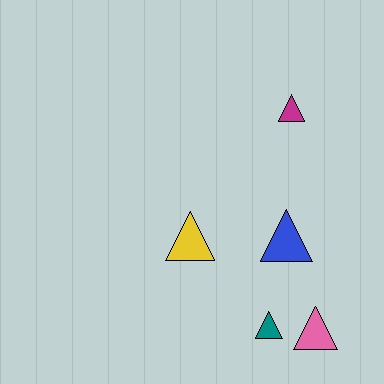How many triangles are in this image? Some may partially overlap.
There are 5 triangles.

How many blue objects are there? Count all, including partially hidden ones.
There is 1 blue object.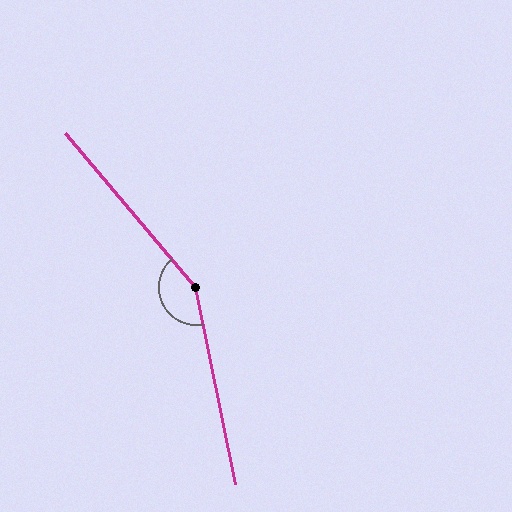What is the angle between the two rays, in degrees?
Approximately 151 degrees.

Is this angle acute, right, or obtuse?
It is obtuse.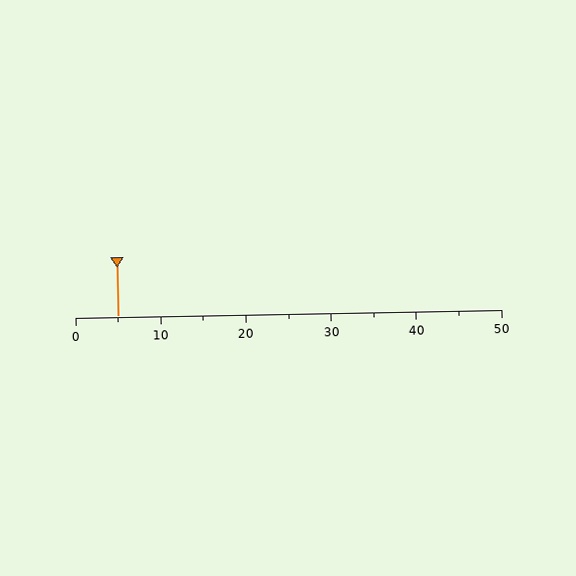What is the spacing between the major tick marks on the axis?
The major ticks are spaced 10 apart.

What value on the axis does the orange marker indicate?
The marker indicates approximately 5.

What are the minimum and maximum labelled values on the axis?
The axis runs from 0 to 50.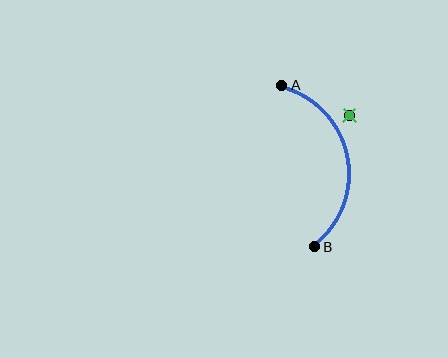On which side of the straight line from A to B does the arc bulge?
The arc bulges to the right of the straight line connecting A and B.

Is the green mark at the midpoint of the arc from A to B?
No — the green mark does not lie on the arc at all. It sits slightly outside the curve.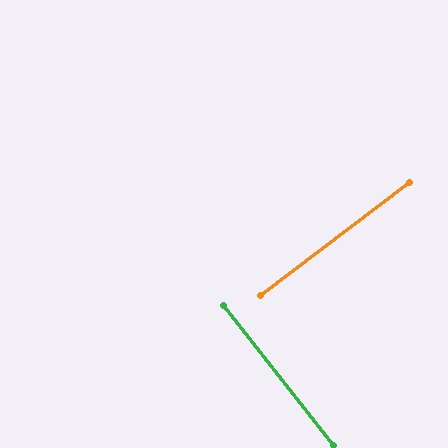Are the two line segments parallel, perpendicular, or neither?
Perpendicular — they meet at approximately 89°.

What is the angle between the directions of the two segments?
Approximately 89 degrees.